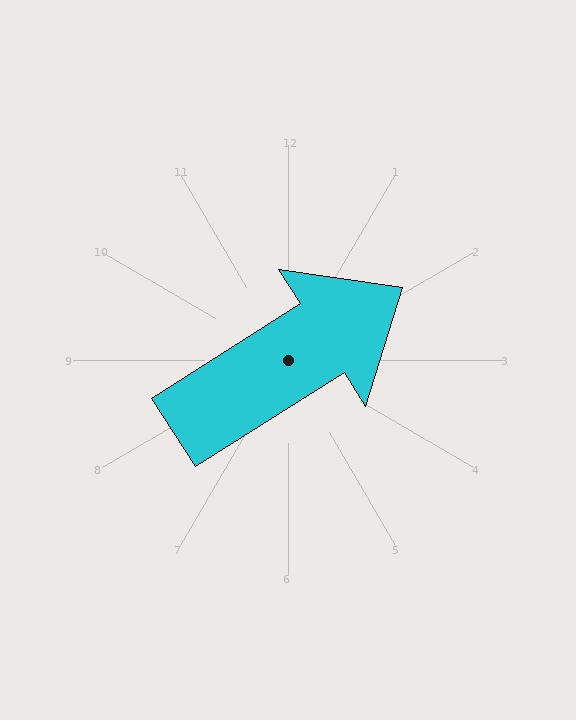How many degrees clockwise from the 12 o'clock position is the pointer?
Approximately 58 degrees.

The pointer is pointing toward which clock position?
Roughly 2 o'clock.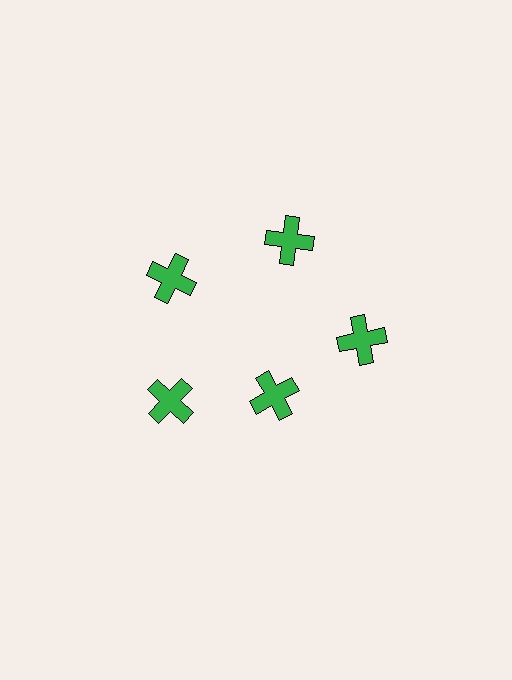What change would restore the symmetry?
The symmetry would be restored by moving it outward, back onto the ring so that all 5 crosses sit at equal angles and equal distance from the center.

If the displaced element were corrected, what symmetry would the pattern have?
It would have 5-fold rotational symmetry — the pattern would map onto itself every 72 degrees.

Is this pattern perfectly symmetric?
No. The 5 green crosses are arranged in a ring, but one element near the 5 o'clock position is pulled inward toward the center, breaking the 5-fold rotational symmetry.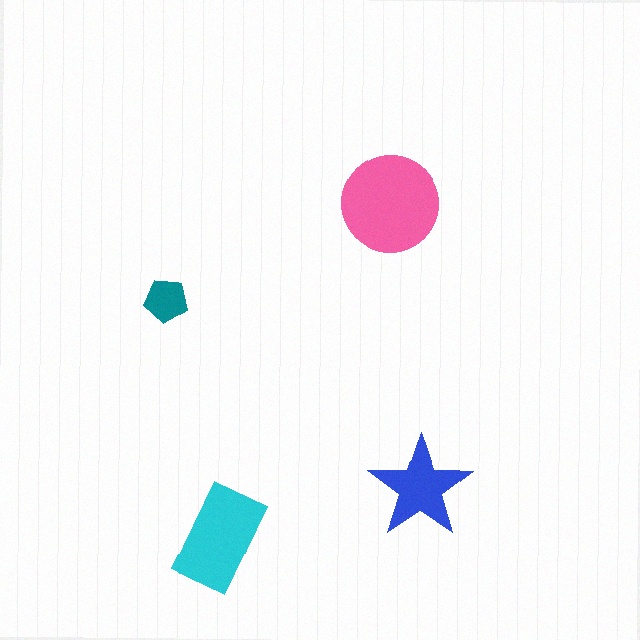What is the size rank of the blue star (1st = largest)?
3rd.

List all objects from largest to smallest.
The pink circle, the cyan rectangle, the blue star, the teal pentagon.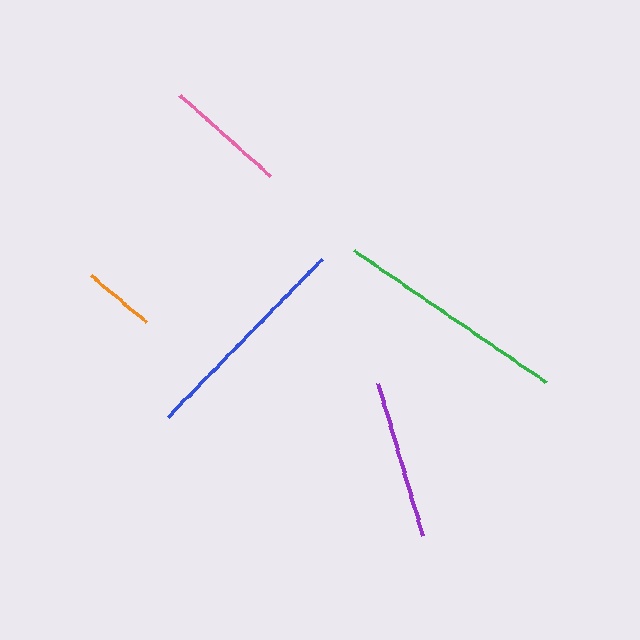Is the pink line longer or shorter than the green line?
The green line is longer than the pink line.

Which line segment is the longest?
The green line is the longest at approximately 232 pixels.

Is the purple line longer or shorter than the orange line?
The purple line is longer than the orange line.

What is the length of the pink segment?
The pink segment is approximately 122 pixels long.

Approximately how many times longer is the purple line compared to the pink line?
The purple line is approximately 1.3 times the length of the pink line.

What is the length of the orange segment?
The orange segment is approximately 72 pixels long.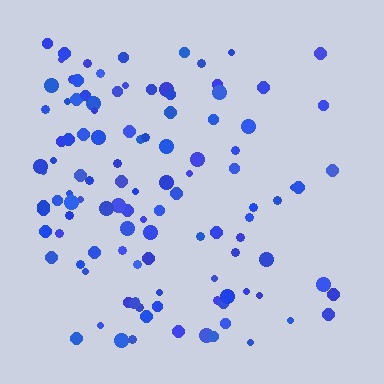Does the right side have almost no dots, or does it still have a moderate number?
Still a moderate number, just noticeably fewer than the left.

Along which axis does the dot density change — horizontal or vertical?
Horizontal.